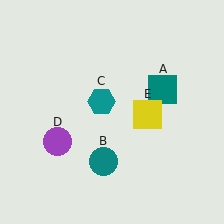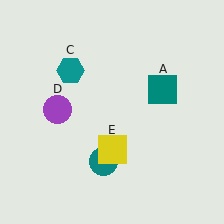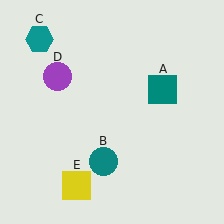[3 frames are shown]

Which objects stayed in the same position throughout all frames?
Teal square (object A) and teal circle (object B) remained stationary.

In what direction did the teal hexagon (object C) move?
The teal hexagon (object C) moved up and to the left.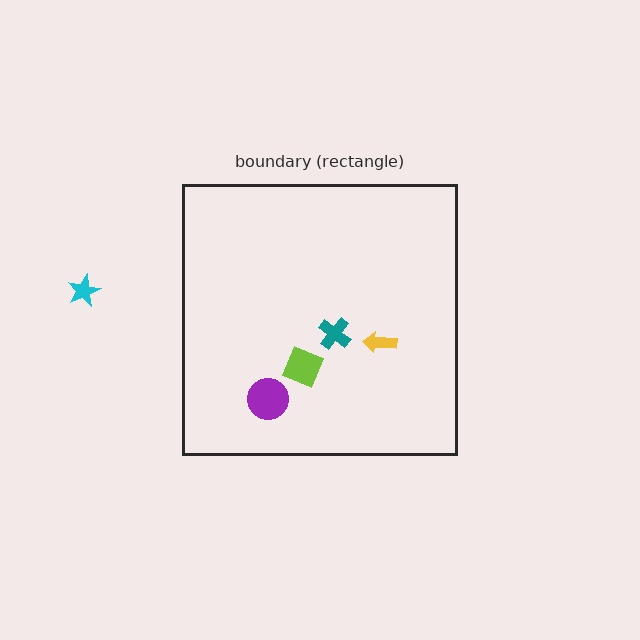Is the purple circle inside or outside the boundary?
Inside.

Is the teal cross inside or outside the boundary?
Inside.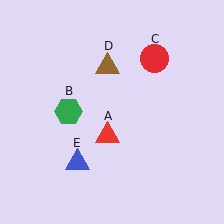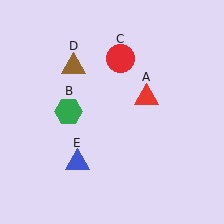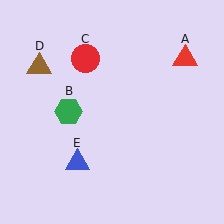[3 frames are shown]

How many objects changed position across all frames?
3 objects changed position: red triangle (object A), red circle (object C), brown triangle (object D).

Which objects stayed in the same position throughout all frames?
Green hexagon (object B) and blue triangle (object E) remained stationary.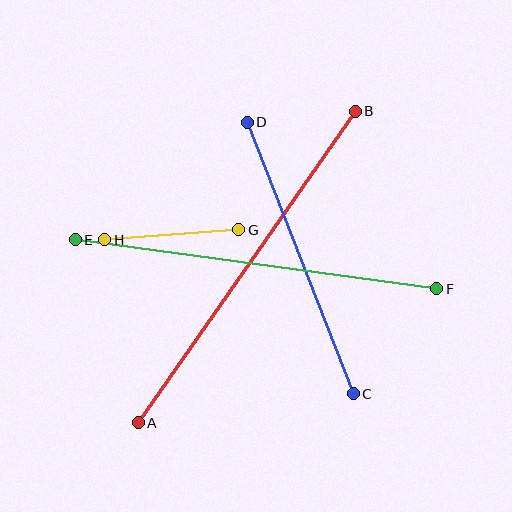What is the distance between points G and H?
The distance is approximately 134 pixels.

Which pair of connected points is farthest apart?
Points A and B are farthest apart.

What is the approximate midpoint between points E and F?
The midpoint is at approximately (256, 264) pixels.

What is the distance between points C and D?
The distance is approximately 292 pixels.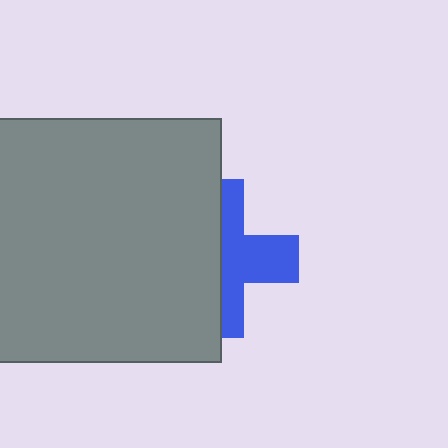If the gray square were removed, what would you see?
You would see the complete blue cross.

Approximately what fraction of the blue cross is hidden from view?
Roughly 52% of the blue cross is hidden behind the gray square.